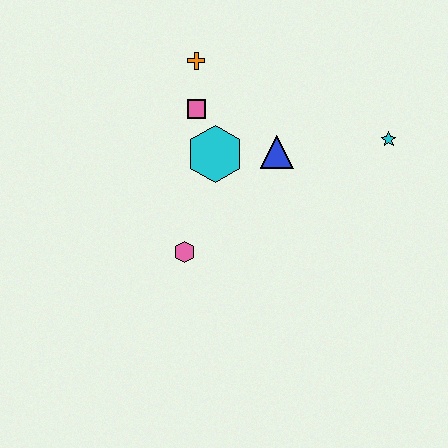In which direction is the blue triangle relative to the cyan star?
The blue triangle is to the left of the cyan star.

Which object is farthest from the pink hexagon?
The cyan star is farthest from the pink hexagon.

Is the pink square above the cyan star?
Yes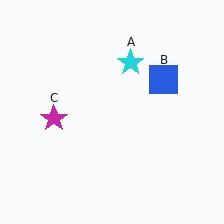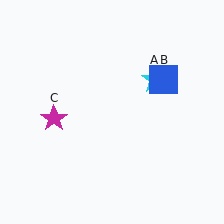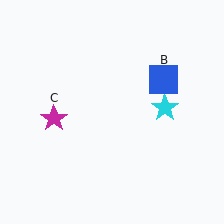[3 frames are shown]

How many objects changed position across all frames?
1 object changed position: cyan star (object A).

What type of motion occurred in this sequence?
The cyan star (object A) rotated clockwise around the center of the scene.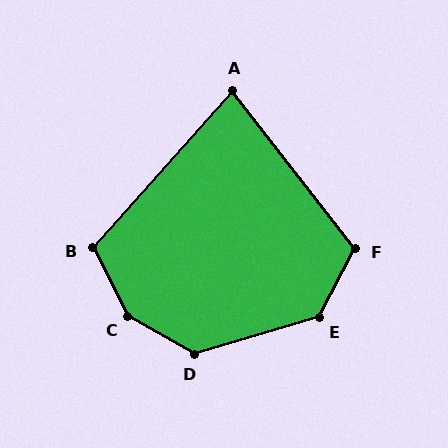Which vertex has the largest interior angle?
C, at approximately 147 degrees.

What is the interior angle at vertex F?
Approximately 115 degrees (obtuse).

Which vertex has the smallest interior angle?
A, at approximately 80 degrees.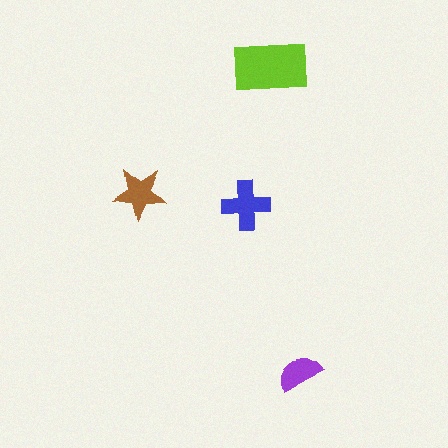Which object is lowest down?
The purple semicircle is bottommost.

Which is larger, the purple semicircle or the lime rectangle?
The lime rectangle.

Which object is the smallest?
The purple semicircle.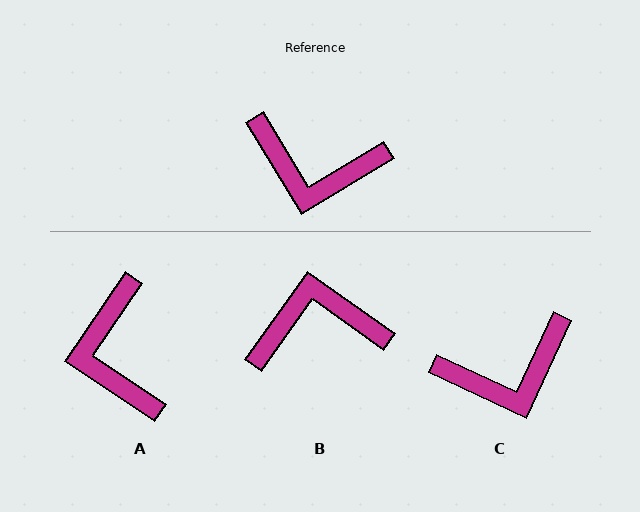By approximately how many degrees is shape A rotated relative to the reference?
Approximately 65 degrees clockwise.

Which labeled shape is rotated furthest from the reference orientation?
B, about 157 degrees away.